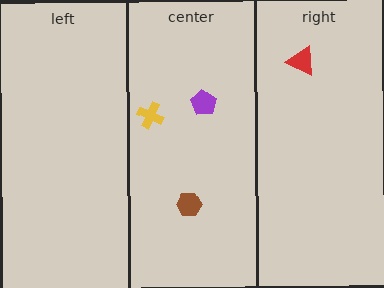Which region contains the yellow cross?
The center region.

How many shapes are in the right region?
1.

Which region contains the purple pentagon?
The center region.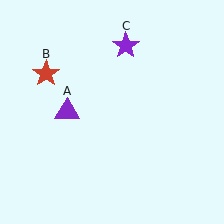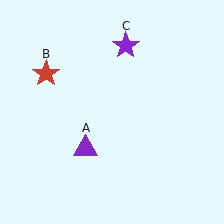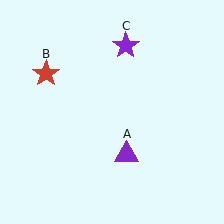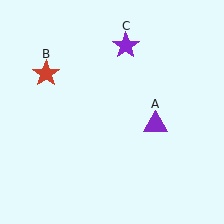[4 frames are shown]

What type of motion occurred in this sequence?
The purple triangle (object A) rotated counterclockwise around the center of the scene.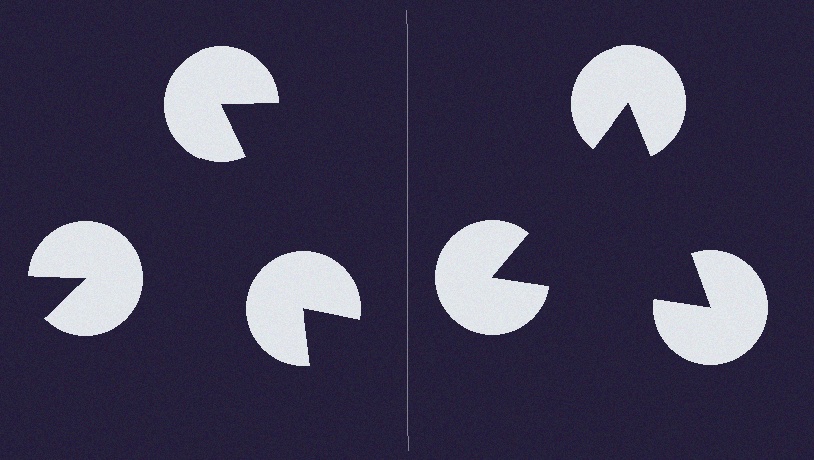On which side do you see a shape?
An illusory triangle appears on the right side. On the left side the wedge cuts are rotated, so no coherent shape forms.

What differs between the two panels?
The pac-man discs are positioned identically on both sides; only the wedge orientations differ. On the right they align to a triangle; on the left they are misaligned.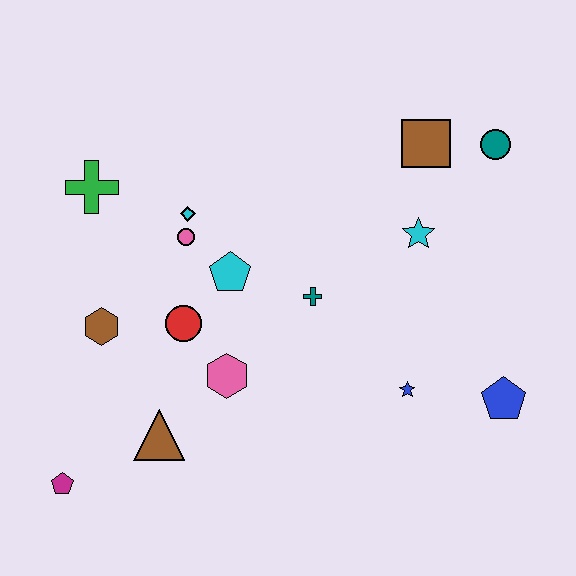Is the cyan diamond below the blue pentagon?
No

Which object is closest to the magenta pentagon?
The brown triangle is closest to the magenta pentagon.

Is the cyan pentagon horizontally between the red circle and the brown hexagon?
No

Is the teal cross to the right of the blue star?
No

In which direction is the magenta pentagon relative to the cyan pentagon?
The magenta pentagon is below the cyan pentagon.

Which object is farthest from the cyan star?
The magenta pentagon is farthest from the cyan star.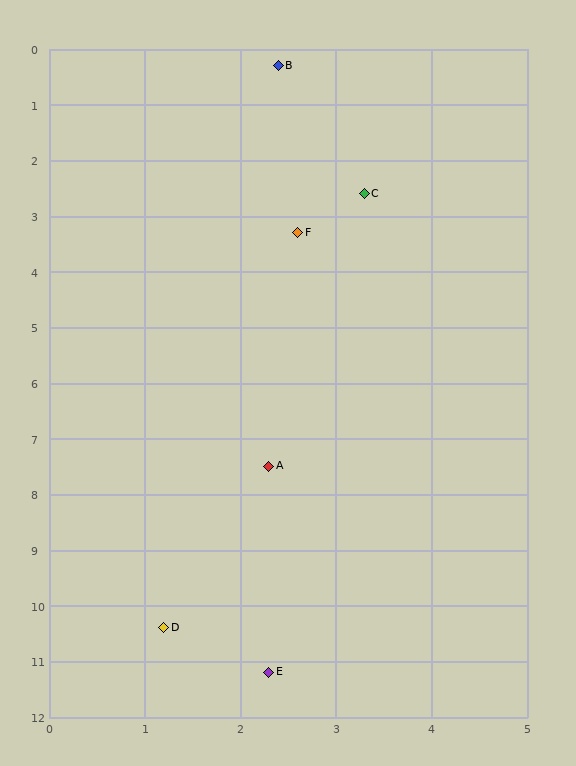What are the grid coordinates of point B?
Point B is at approximately (2.4, 0.3).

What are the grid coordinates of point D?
Point D is at approximately (1.2, 10.4).